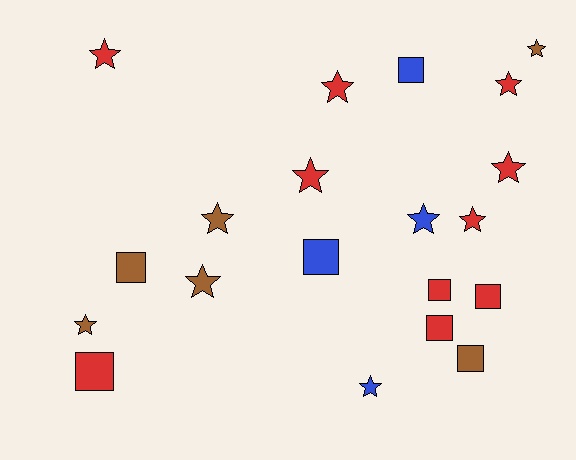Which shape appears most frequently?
Star, with 12 objects.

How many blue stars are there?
There are 2 blue stars.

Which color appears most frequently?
Red, with 10 objects.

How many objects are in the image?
There are 20 objects.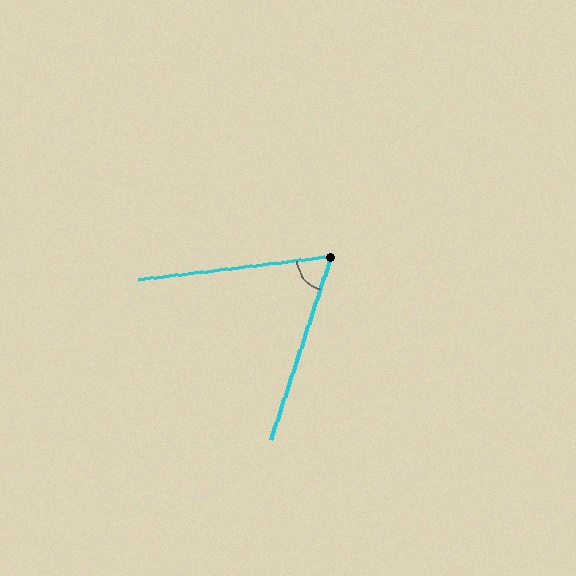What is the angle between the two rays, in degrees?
Approximately 65 degrees.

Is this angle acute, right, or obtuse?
It is acute.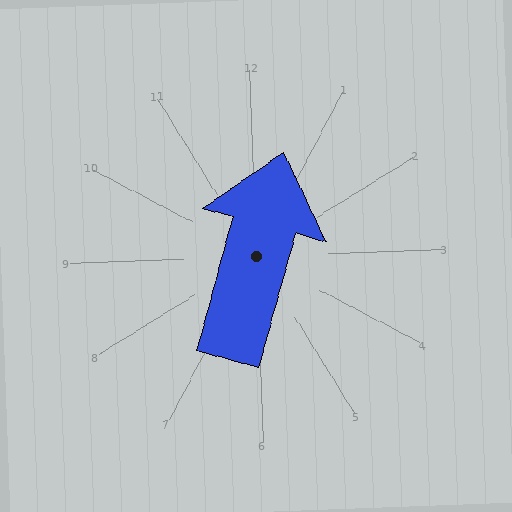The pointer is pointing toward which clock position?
Roughly 1 o'clock.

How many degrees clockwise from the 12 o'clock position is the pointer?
Approximately 17 degrees.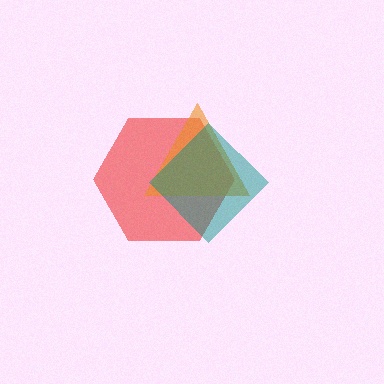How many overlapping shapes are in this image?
There are 3 overlapping shapes in the image.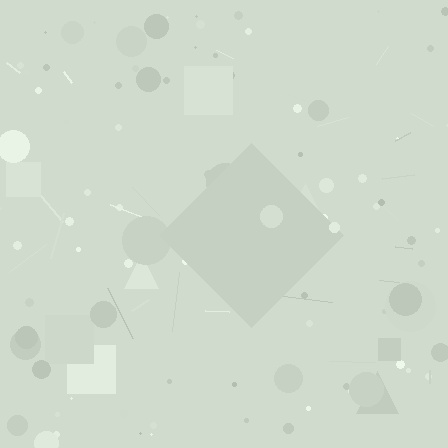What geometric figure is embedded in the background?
A diamond is embedded in the background.